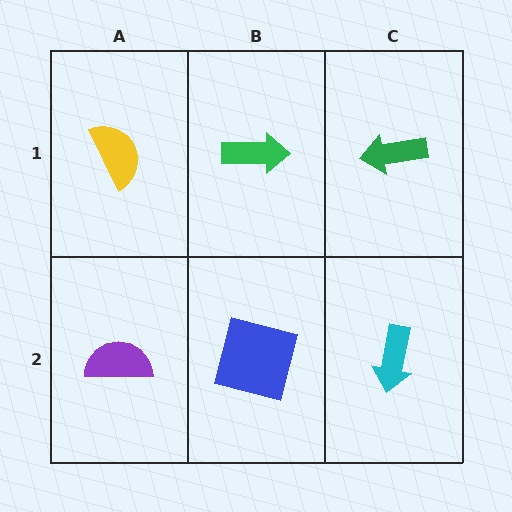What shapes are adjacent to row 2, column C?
A green arrow (row 1, column C), a blue square (row 2, column B).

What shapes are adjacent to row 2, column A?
A yellow semicircle (row 1, column A), a blue square (row 2, column B).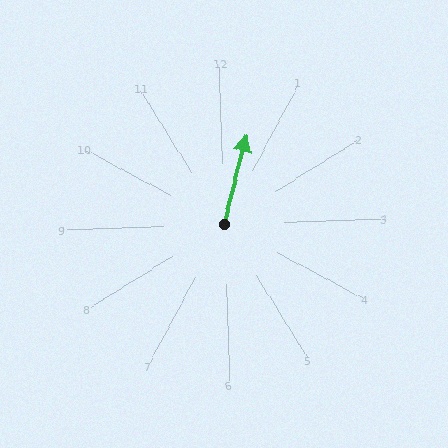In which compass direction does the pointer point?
North.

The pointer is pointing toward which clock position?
Roughly 1 o'clock.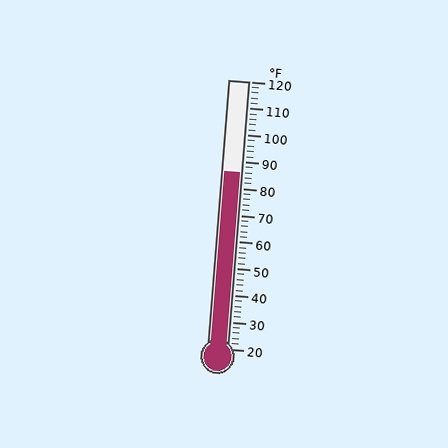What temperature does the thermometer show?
The thermometer shows approximately 86°F.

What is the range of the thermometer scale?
The thermometer scale ranges from 20°F to 120°F.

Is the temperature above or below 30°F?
The temperature is above 30°F.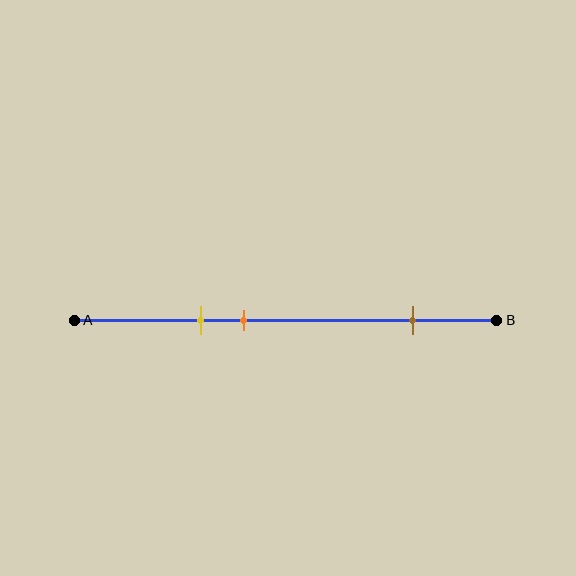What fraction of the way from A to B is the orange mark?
The orange mark is approximately 40% (0.4) of the way from A to B.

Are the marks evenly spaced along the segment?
No, the marks are not evenly spaced.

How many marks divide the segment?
There are 3 marks dividing the segment.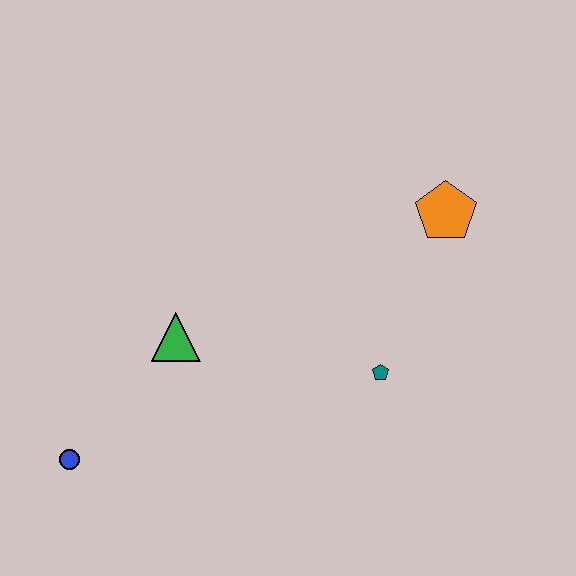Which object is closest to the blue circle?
The green triangle is closest to the blue circle.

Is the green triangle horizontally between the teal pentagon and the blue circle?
Yes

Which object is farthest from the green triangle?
The orange pentagon is farthest from the green triangle.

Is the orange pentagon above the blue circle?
Yes